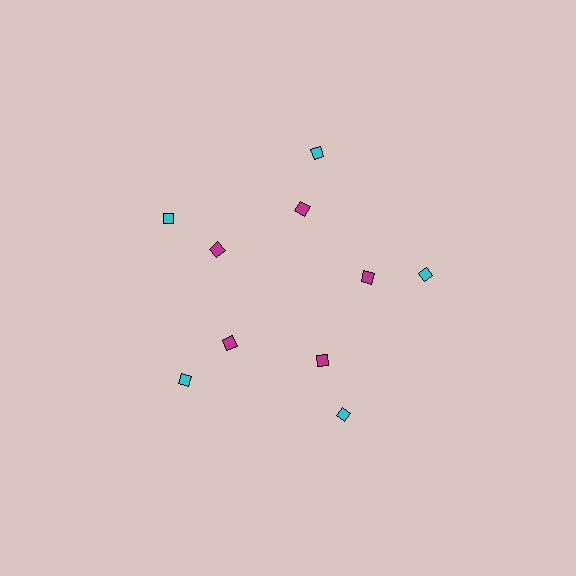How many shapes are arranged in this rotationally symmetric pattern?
There are 10 shapes, arranged in 5 groups of 2.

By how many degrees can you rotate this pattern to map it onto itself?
The pattern maps onto itself every 72 degrees of rotation.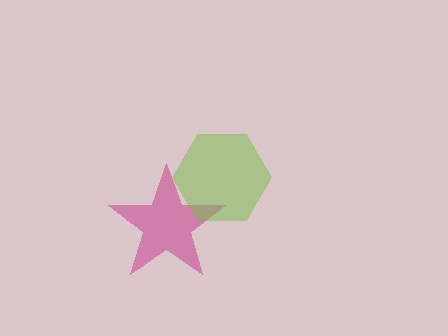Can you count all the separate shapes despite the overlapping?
Yes, there are 2 separate shapes.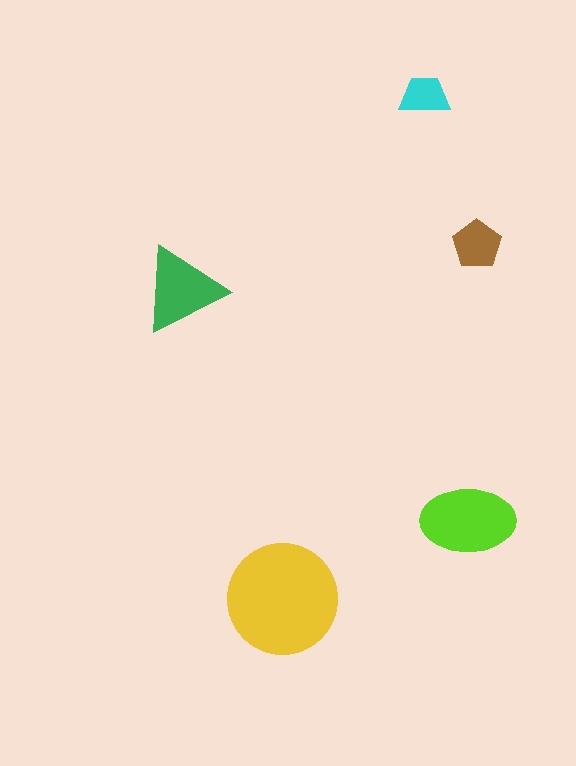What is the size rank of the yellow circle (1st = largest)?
1st.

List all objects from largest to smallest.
The yellow circle, the lime ellipse, the green triangle, the brown pentagon, the cyan trapezoid.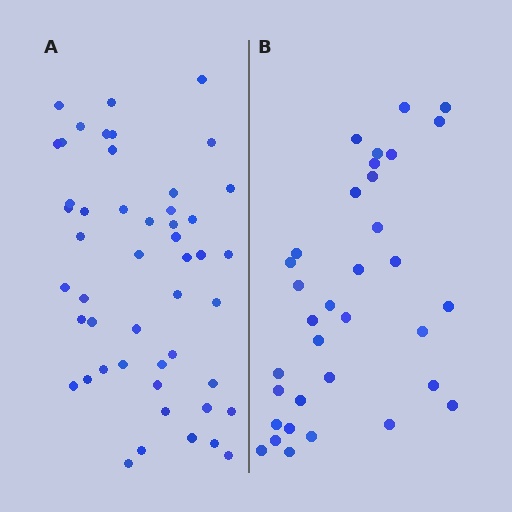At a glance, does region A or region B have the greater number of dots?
Region A (the left region) has more dots.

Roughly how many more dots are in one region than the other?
Region A has approximately 15 more dots than region B.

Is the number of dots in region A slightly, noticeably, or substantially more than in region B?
Region A has noticeably more, but not dramatically so. The ratio is roughly 1.4 to 1.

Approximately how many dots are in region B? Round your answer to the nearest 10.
About 30 dots. (The exact count is 34, which rounds to 30.)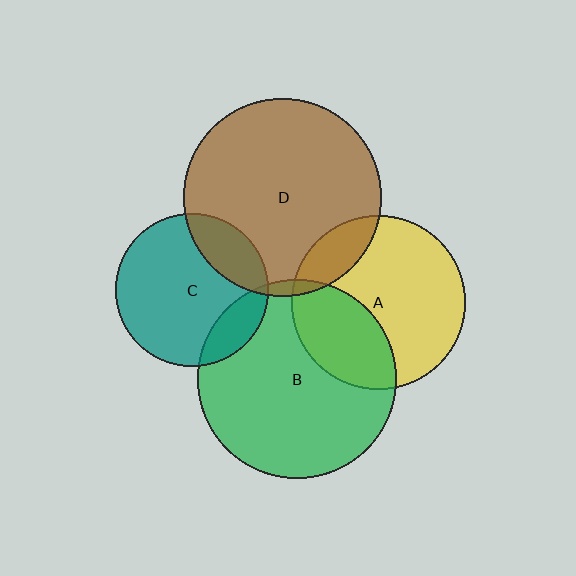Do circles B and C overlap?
Yes.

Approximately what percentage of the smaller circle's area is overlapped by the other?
Approximately 15%.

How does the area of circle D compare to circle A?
Approximately 1.3 times.